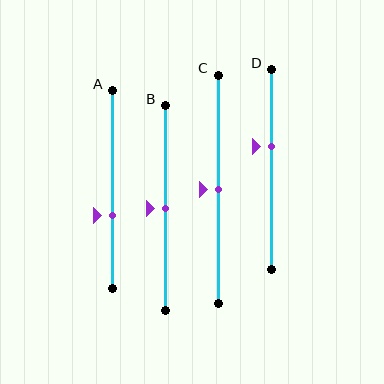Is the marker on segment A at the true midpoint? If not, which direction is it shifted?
No, the marker on segment A is shifted downward by about 13% of the segment length.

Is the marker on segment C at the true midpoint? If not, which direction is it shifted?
Yes, the marker on segment C is at the true midpoint.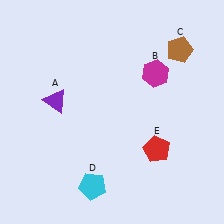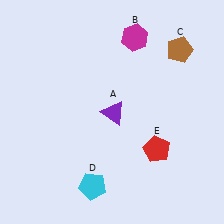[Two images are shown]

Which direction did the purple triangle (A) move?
The purple triangle (A) moved right.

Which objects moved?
The objects that moved are: the purple triangle (A), the magenta hexagon (B).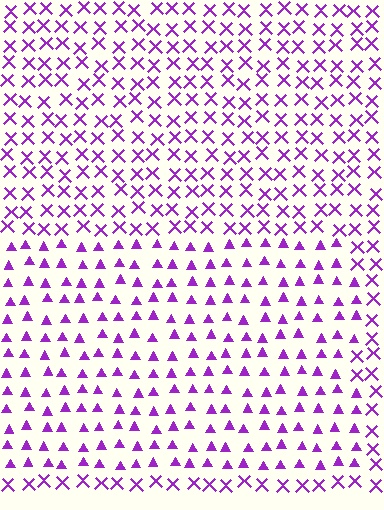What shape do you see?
I see a rectangle.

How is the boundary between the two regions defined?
The boundary is defined by a change in element shape: triangles inside vs. X marks outside. All elements share the same color and spacing.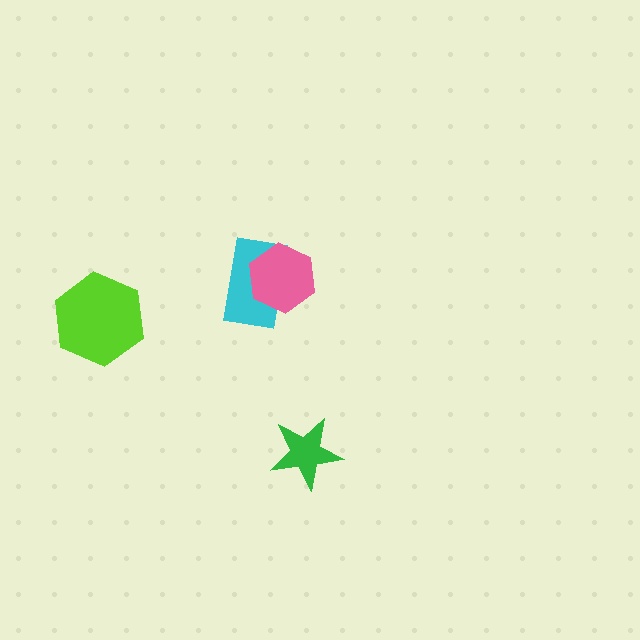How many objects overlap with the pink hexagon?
1 object overlaps with the pink hexagon.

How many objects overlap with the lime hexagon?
0 objects overlap with the lime hexagon.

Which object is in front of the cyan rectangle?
The pink hexagon is in front of the cyan rectangle.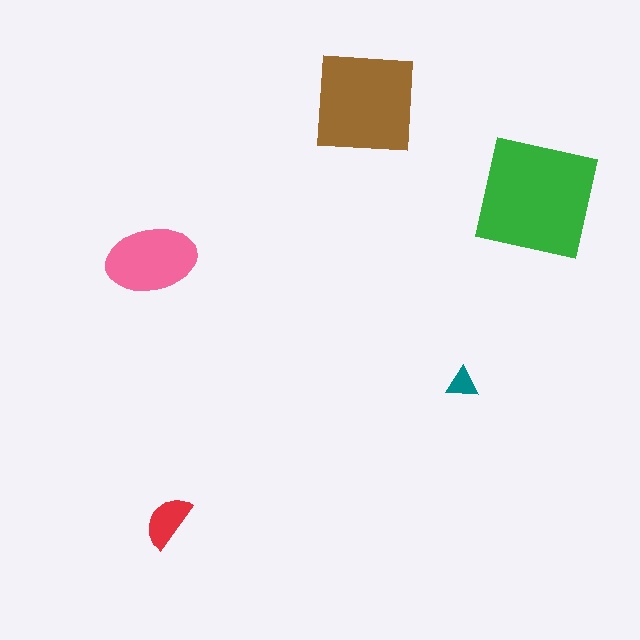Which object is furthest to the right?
The green square is rightmost.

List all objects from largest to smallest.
The green square, the brown square, the pink ellipse, the red semicircle, the teal triangle.